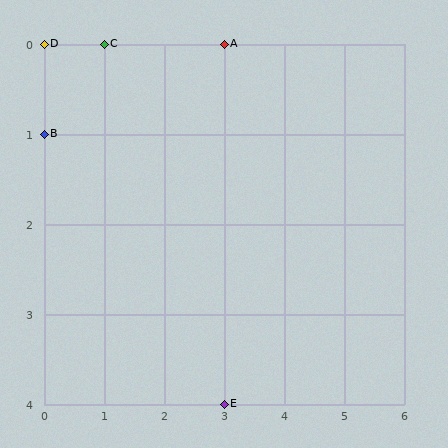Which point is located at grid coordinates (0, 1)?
Point B is at (0, 1).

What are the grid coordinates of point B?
Point B is at grid coordinates (0, 1).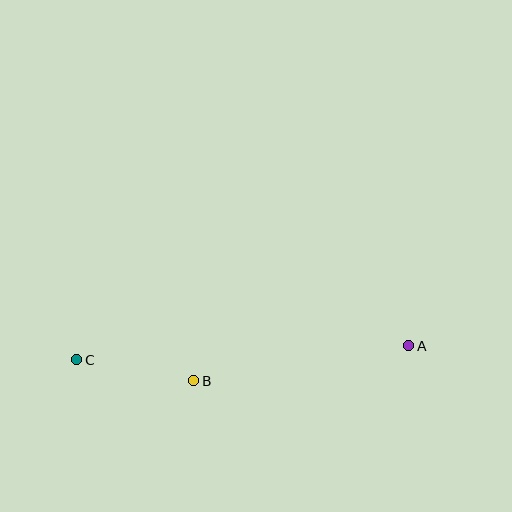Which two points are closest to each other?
Points B and C are closest to each other.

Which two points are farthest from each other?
Points A and C are farthest from each other.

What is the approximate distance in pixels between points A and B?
The distance between A and B is approximately 218 pixels.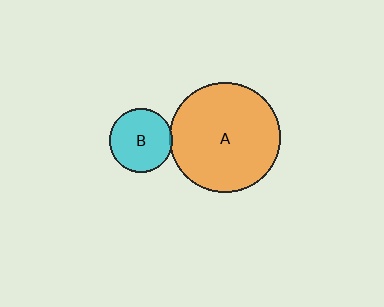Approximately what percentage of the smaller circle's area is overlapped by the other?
Approximately 5%.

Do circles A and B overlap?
Yes.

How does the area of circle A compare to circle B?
Approximately 3.0 times.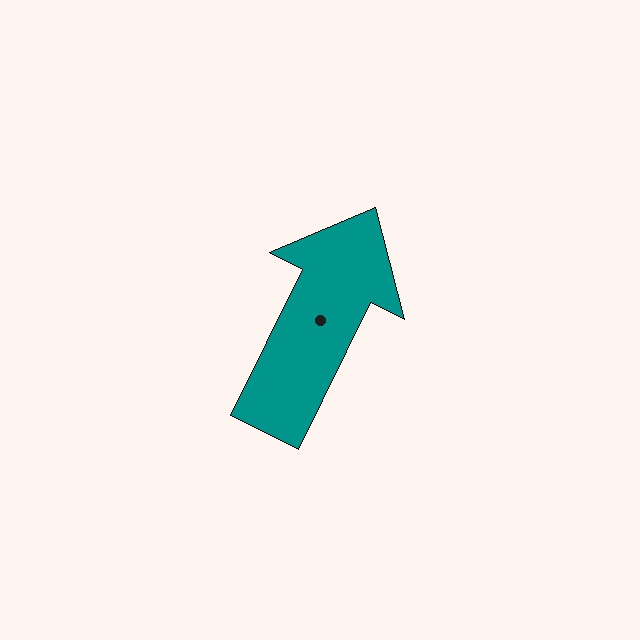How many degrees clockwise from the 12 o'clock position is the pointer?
Approximately 26 degrees.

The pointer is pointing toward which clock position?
Roughly 1 o'clock.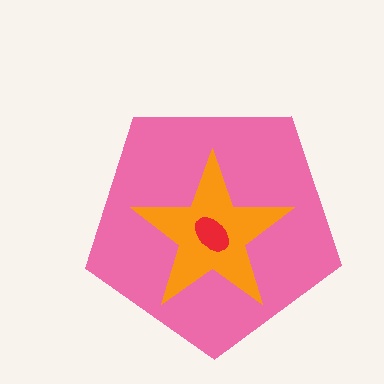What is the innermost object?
The red ellipse.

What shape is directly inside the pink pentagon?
The orange star.